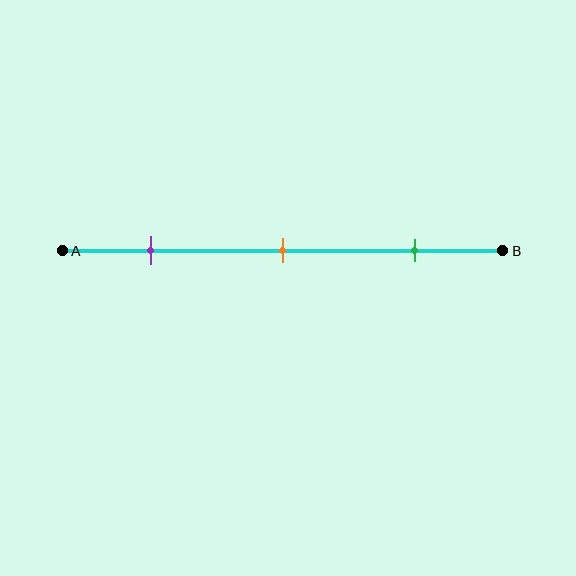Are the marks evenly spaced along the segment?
Yes, the marks are approximately evenly spaced.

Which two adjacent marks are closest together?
The purple and orange marks are the closest adjacent pair.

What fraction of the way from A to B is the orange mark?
The orange mark is approximately 50% (0.5) of the way from A to B.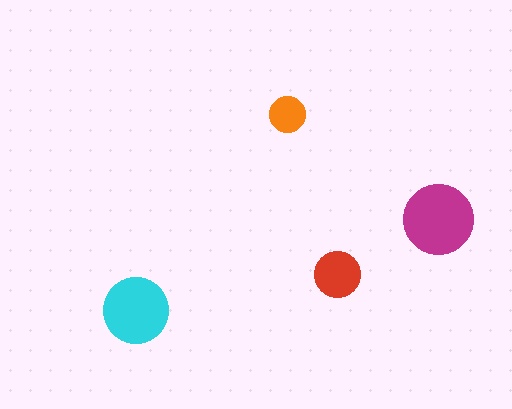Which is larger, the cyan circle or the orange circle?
The cyan one.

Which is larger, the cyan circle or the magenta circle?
The magenta one.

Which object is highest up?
The orange circle is topmost.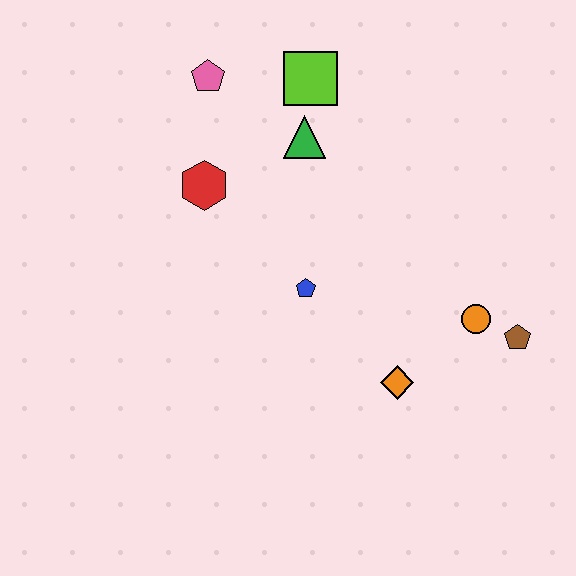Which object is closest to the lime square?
The green triangle is closest to the lime square.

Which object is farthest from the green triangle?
The brown pentagon is farthest from the green triangle.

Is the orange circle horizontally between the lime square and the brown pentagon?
Yes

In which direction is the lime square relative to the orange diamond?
The lime square is above the orange diamond.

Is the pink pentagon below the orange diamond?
No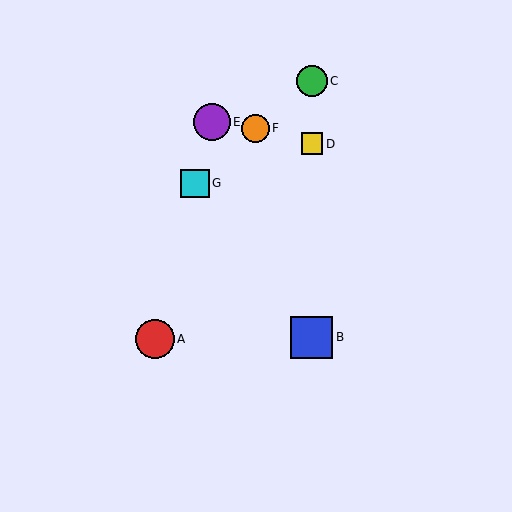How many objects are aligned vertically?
3 objects (B, C, D) are aligned vertically.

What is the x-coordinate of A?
Object A is at x≈155.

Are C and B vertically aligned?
Yes, both are at x≈312.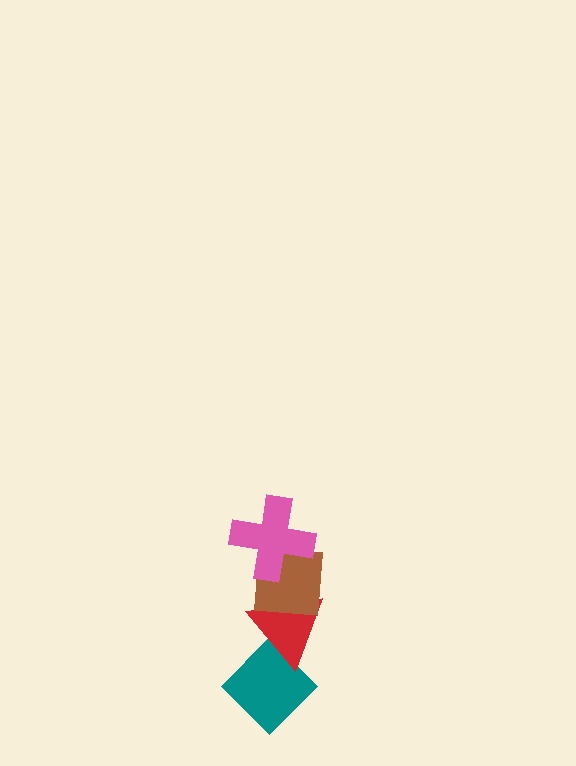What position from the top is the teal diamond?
The teal diamond is 4th from the top.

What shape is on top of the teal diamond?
The red triangle is on top of the teal diamond.